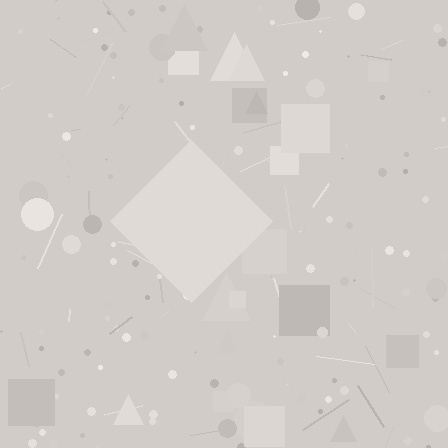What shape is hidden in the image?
A diamond is hidden in the image.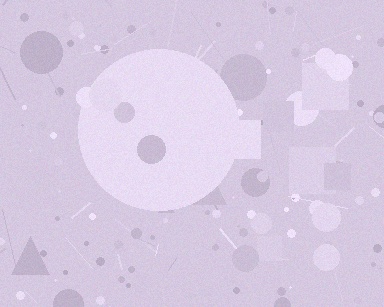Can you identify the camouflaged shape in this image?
The camouflaged shape is a circle.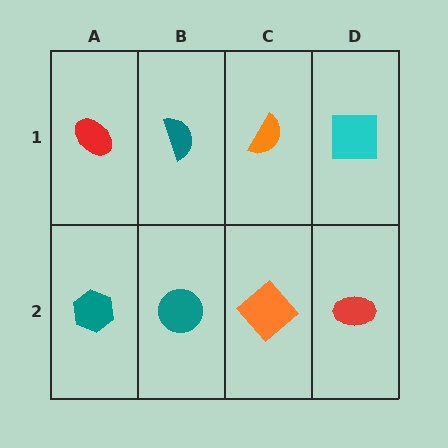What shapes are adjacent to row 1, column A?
A teal hexagon (row 2, column A), a teal semicircle (row 1, column B).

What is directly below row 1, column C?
An orange diamond.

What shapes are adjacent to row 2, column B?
A teal semicircle (row 1, column B), a teal hexagon (row 2, column A), an orange diamond (row 2, column C).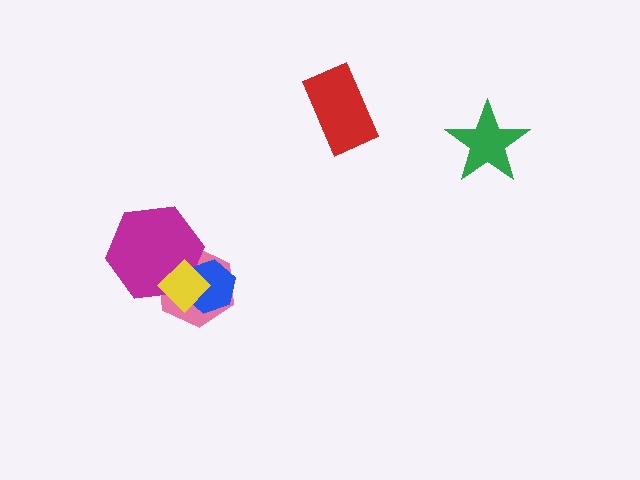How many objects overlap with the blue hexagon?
3 objects overlap with the blue hexagon.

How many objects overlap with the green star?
0 objects overlap with the green star.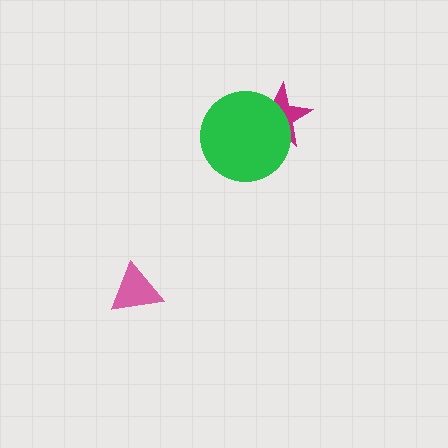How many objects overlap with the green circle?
1 object overlaps with the green circle.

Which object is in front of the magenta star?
The green circle is in front of the magenta star.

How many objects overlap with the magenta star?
1 object overlaps with the magenta star.